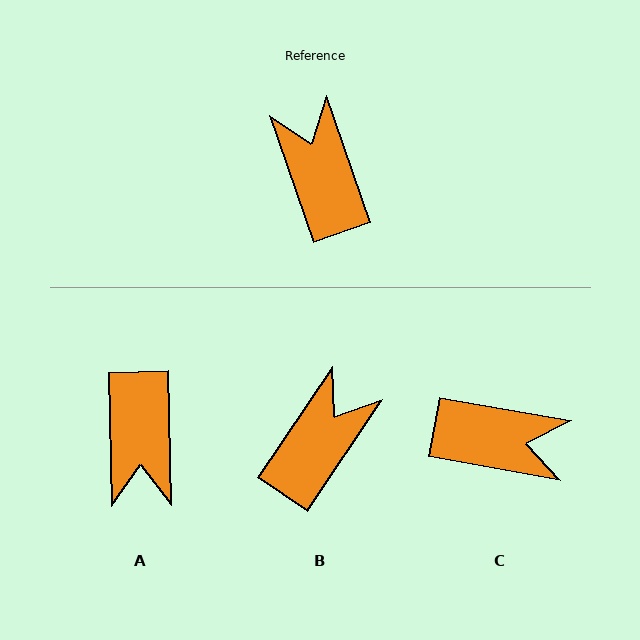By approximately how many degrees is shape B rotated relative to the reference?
Approximately 53 degrees clockwise.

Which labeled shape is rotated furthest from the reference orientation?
A, about 162 degrees away.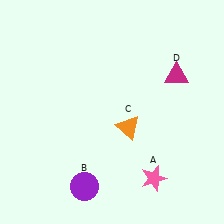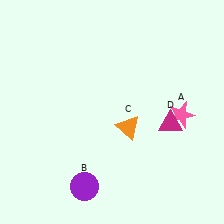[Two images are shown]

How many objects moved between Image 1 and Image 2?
2 objects moved between the two images.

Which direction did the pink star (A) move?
The pink star (A) moved up.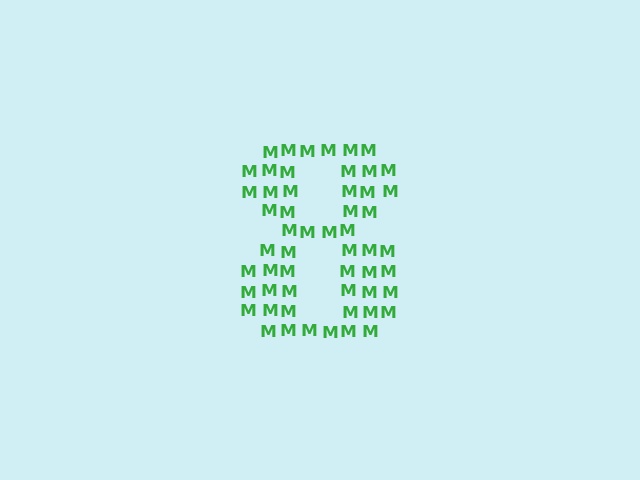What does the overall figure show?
The overall figure shows the digit 8.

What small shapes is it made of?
It is made of small letter M's.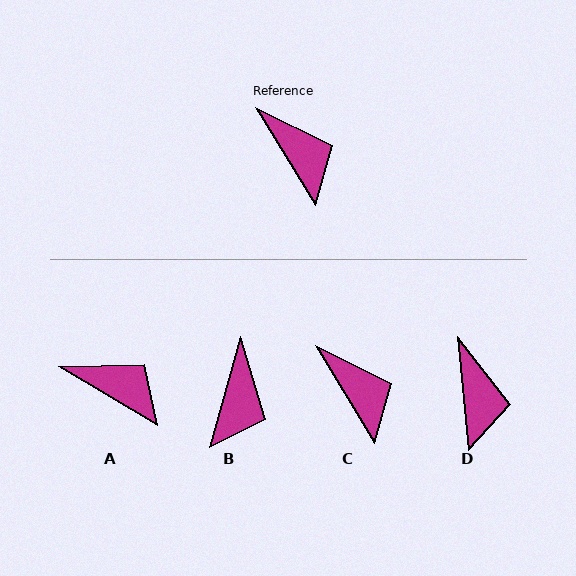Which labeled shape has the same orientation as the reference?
C.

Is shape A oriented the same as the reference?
No, it is off by about 28 degrees.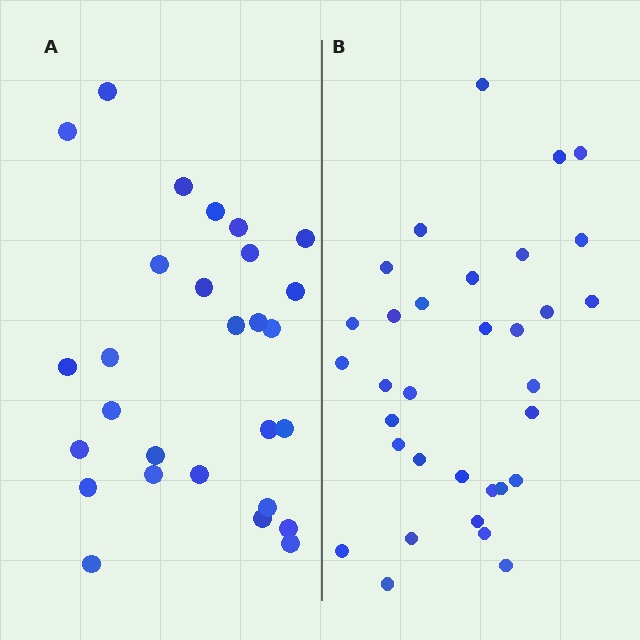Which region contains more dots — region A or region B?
Region B (the right region) has more dots.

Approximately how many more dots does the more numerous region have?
Region B has about 5 more dots than region A.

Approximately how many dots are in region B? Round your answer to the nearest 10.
About 30 dots. (The exact count is 33, which rounds to 30.)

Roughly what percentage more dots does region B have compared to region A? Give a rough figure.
About 20% more.